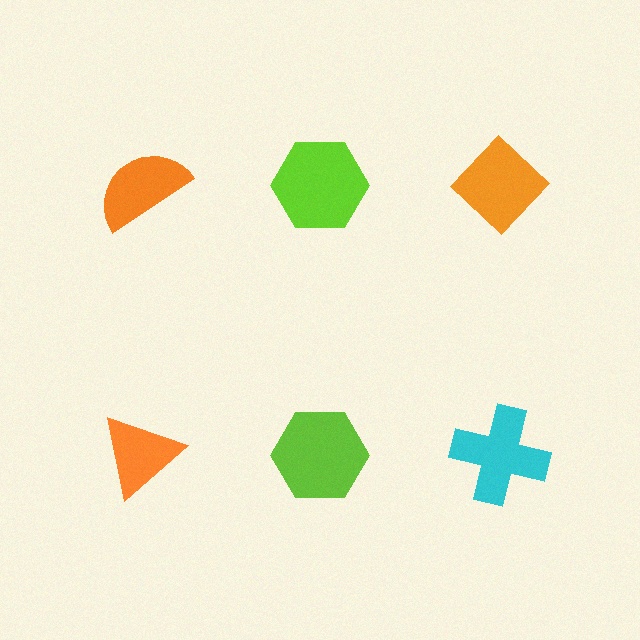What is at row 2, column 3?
A cyan cross.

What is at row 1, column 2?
A lime hexagon.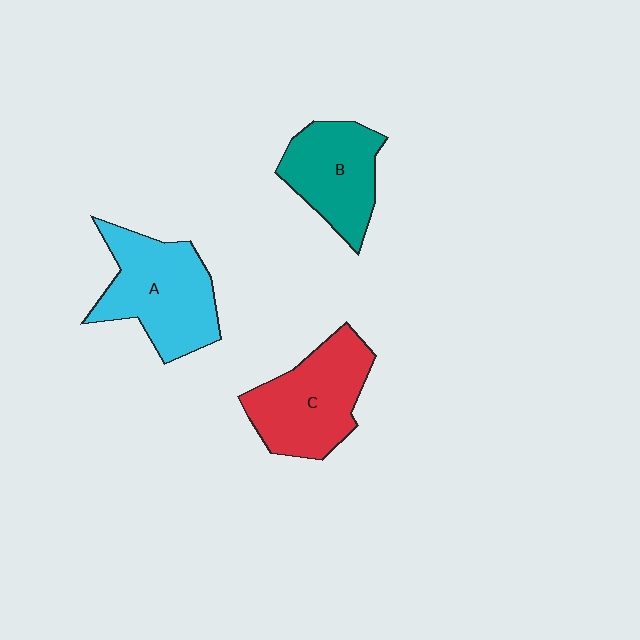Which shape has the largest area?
Shape A (cyan).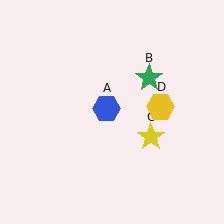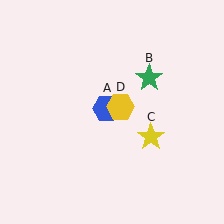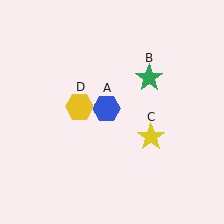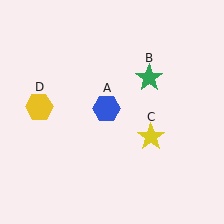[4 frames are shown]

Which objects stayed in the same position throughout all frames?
Blue hexagon (object A) and green star (object B) and yellow star (object C) remained stationary.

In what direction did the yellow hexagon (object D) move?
The yellow hexagon (object D) moved left.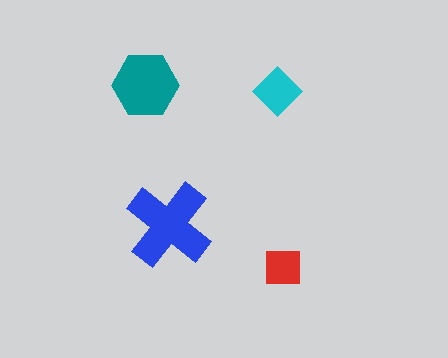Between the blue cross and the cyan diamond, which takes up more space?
The blue cross.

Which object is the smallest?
The red square.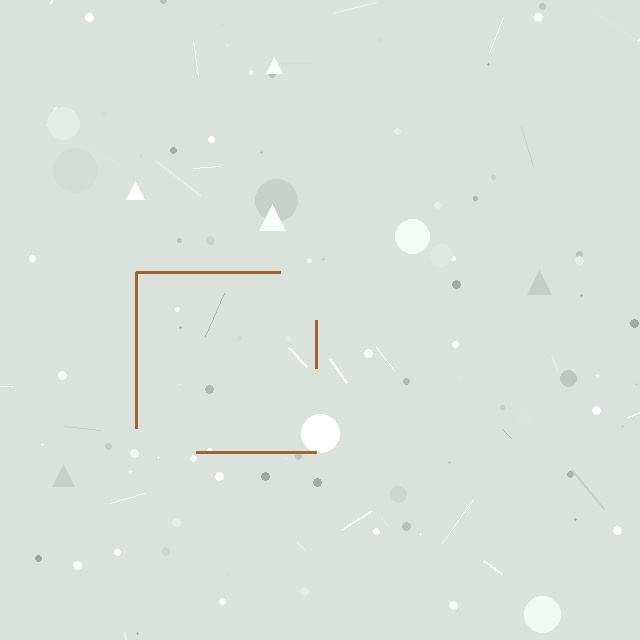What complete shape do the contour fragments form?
The contour fragments form a square.